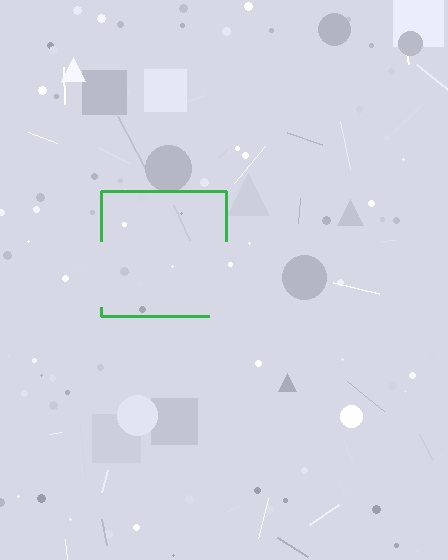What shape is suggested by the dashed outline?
The dashed outline suggests a square.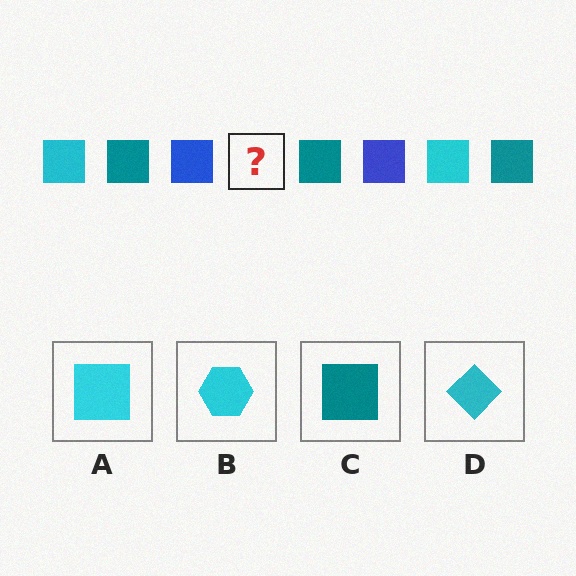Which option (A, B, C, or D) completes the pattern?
A.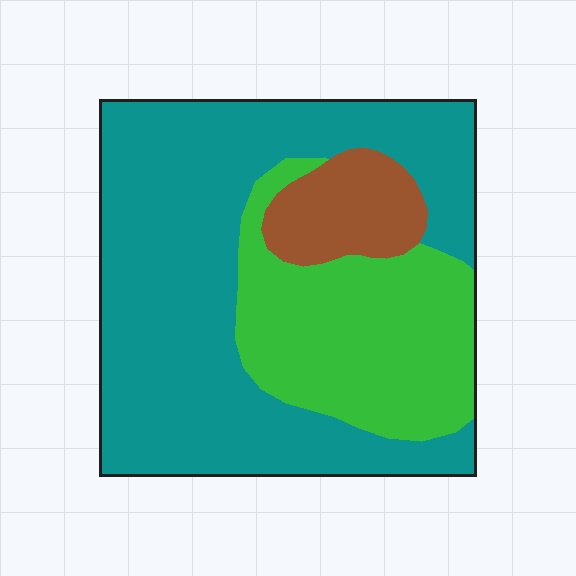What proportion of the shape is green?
Green covers around 30% of the shape.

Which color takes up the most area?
Teal, at roughly 60%.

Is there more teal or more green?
Teal.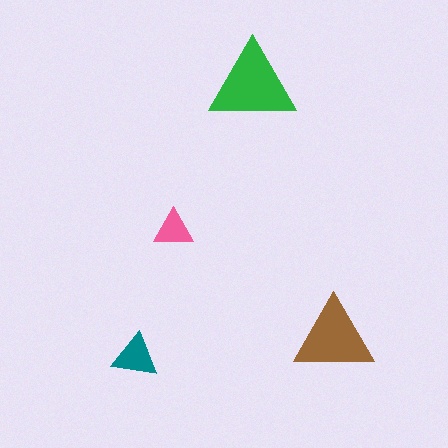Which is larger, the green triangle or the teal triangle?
The green one.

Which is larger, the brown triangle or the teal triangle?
The brown one.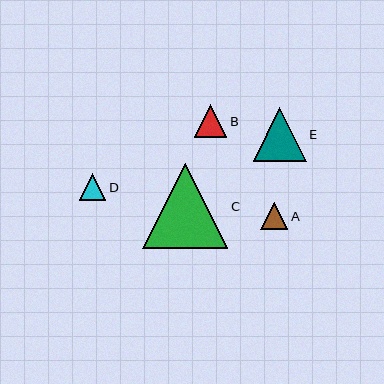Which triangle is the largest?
Triangle C is the largest with a size of approximately 85 pixels.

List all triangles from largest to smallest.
From largest to smallest: C, E, B, A, D.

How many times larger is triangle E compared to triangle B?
Triangle E is approximately 1.6 times the size of triangle B.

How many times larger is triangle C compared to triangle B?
Triangle C is approximately 2.6 times the size of triangle B.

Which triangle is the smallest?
Triangle D is the smallest with a size of approximately 26 pixels.